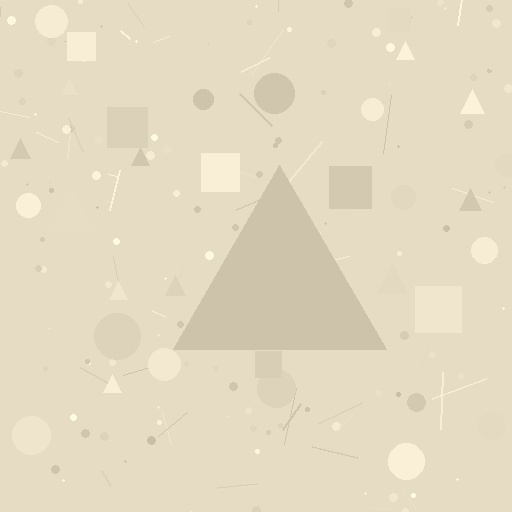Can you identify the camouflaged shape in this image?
The camouflaged shape is a triangle.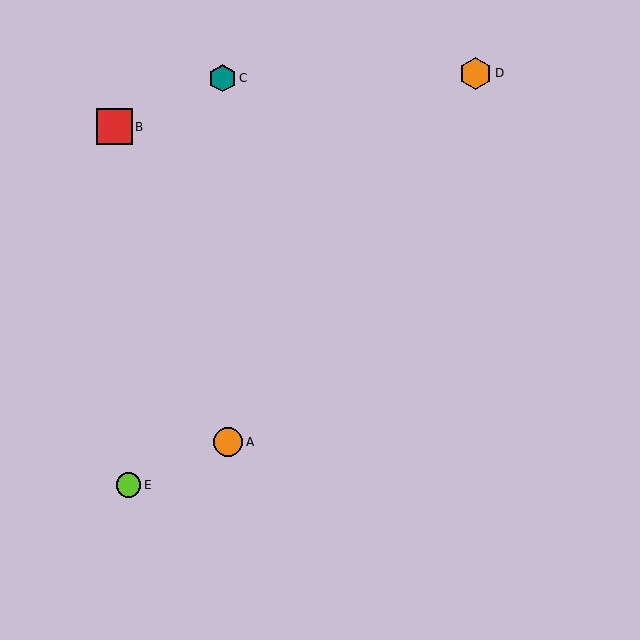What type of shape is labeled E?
Shape E is a lime circle.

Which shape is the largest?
The red square (labeled B) is the largest.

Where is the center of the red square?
The center of the red square is at (114, 127).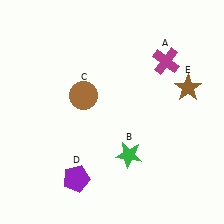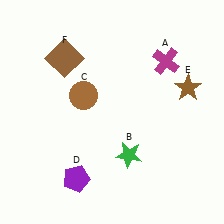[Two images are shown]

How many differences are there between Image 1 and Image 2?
There is 1 difference between the two images.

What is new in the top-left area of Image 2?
A brown square (F) was added in the top-left area of Image 2.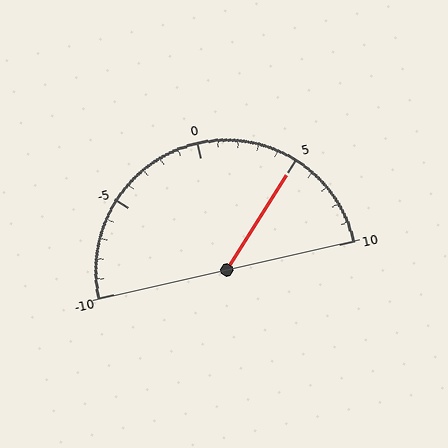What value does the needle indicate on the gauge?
The needle indicates approximately 5.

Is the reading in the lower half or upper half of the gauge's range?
The reading is in the upper half of the range (-10 to 10).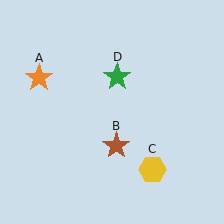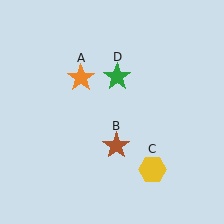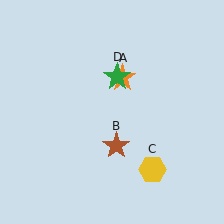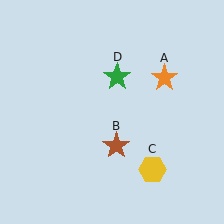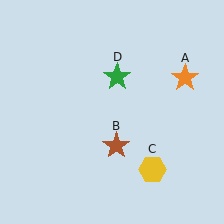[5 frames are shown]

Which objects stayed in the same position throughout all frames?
Brown star (object B) and yellow hexagon (object C) and green star (object D) remained stationary.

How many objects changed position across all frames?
1 object changed position: orange star (object A).